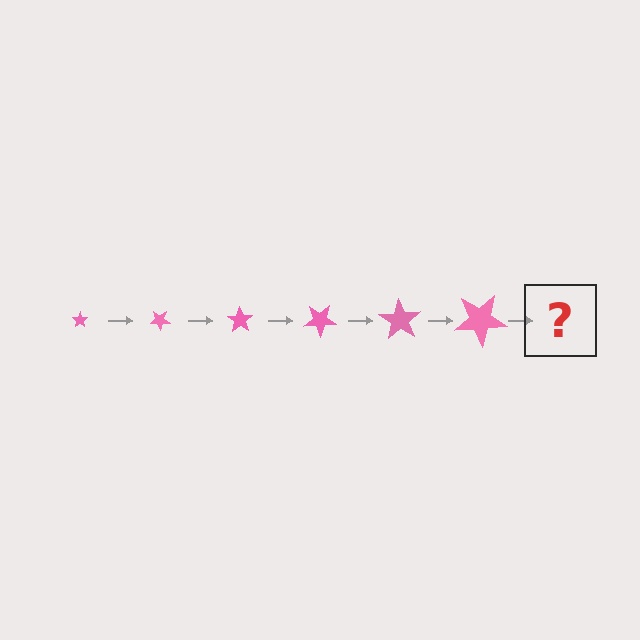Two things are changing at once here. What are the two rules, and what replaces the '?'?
The two rules are that the star grows larger each step and it rotates 35 degrees each step. The '?' should be a star, larger than the previous one and rotated 210 degrees from the start.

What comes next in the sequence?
The next element should be a star, larger than the previous one and rotated 210 degrees from the start.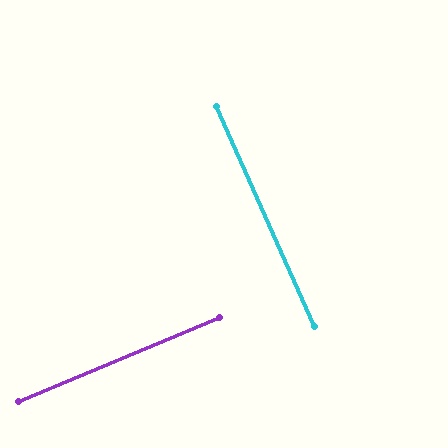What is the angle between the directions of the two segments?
Approximately 88 degrees.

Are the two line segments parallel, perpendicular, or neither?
Perpendicular — they meet at approximately 88°.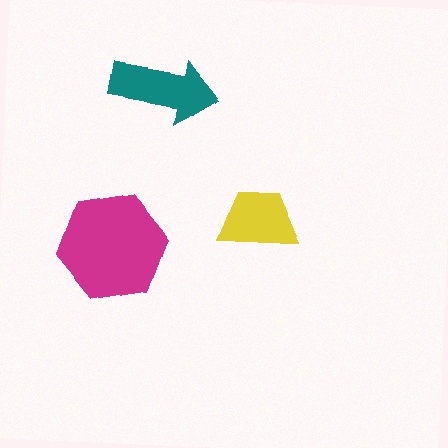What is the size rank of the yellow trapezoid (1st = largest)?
3rd.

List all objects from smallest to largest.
The yellow trapezoid, the teal arrow, the magenta hexagon.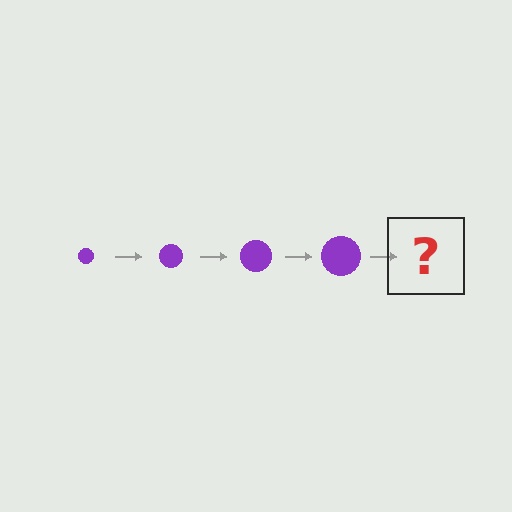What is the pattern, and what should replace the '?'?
The pattern is that the circle gets progressively larger each step. The '?' should be a purple circle, larger than the previous one.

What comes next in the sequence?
The next element should be a purple circle, larger than the previous one.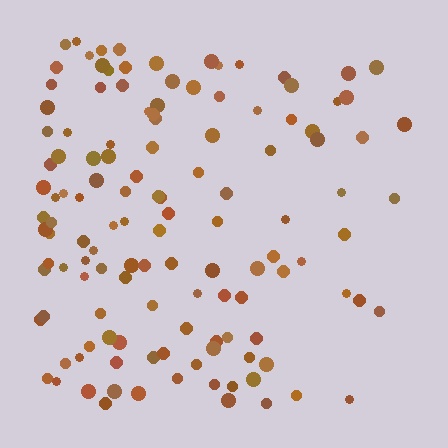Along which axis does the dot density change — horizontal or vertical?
Horizontal.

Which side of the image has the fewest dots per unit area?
The right.